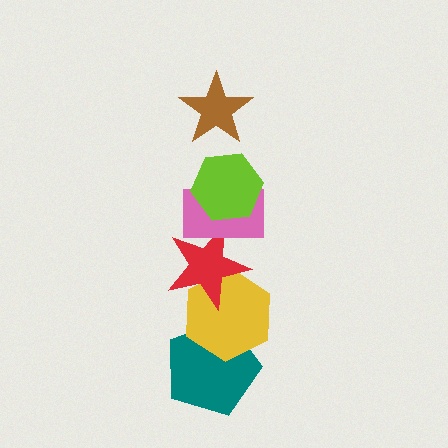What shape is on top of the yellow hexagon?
The red star is on top of the yellow hexagon.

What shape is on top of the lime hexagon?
The brown star is on top of the lime hexagon.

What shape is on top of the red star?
The pink rectangle is on top of the red star.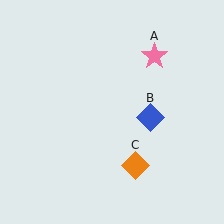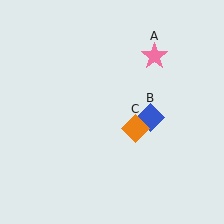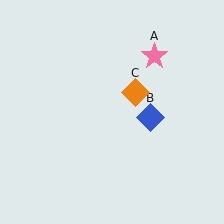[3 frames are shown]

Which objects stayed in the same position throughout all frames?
Pink star (object A) and blue diamond (object B) remained stationary.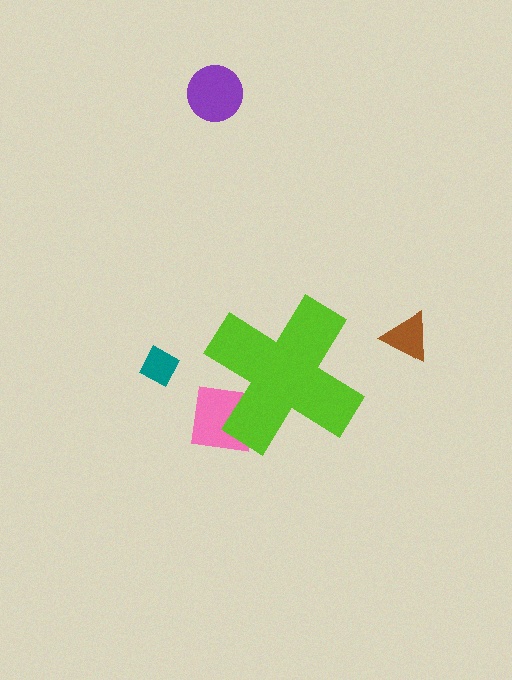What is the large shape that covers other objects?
A lime cross.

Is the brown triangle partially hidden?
No, the brown triangle is fully visible.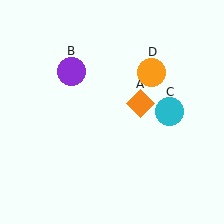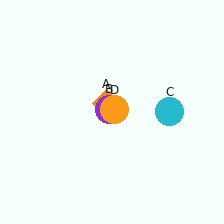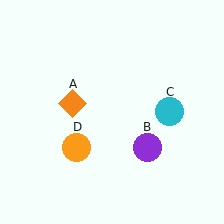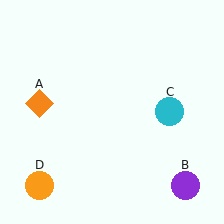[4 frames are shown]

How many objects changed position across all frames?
3 objects changed position: orange diamond (object A), purple circle (object B), orange circle (object D).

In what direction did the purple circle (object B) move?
The purple circle (object B) moved down and to the right.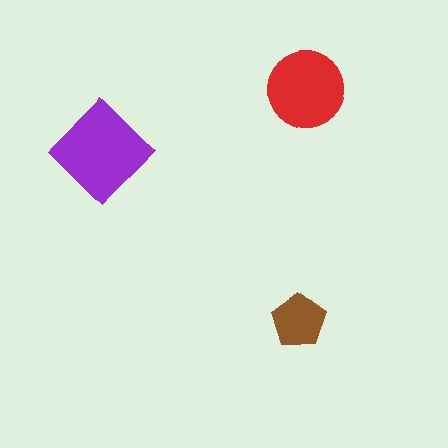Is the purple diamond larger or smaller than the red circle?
Larger.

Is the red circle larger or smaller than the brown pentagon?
Larger.